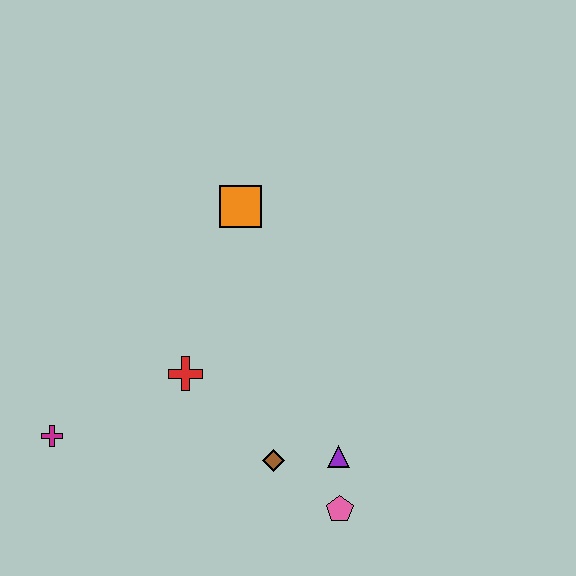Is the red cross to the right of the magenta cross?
Yes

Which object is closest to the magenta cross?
The red cross is closest to the magenta cross.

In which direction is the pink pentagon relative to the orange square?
The pink pentagon is below the orange square.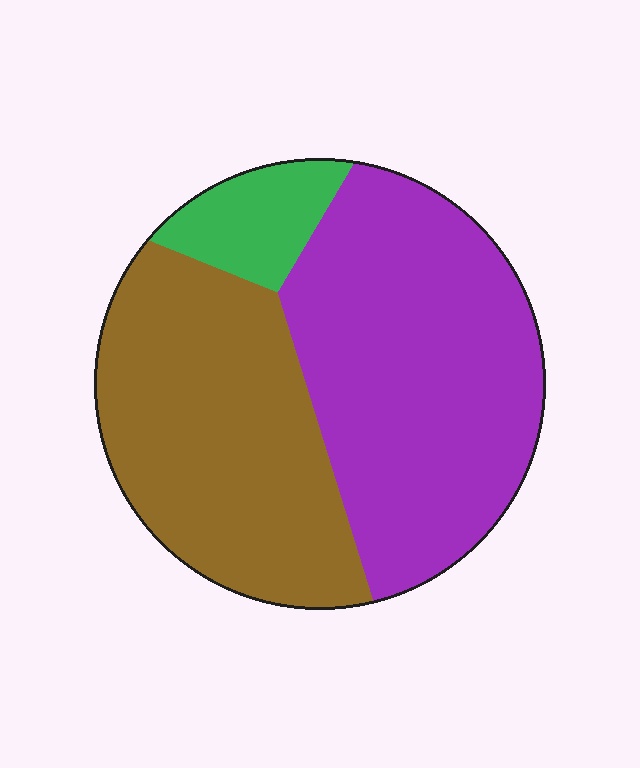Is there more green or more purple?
Purple.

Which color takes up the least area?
Green, at roughly 10%.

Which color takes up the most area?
Purple, at roughly 50%.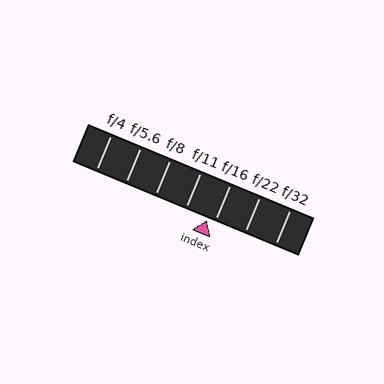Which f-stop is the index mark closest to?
The index mark is closest to f/16.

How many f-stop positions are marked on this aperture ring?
There are 7 f-stop positions marked.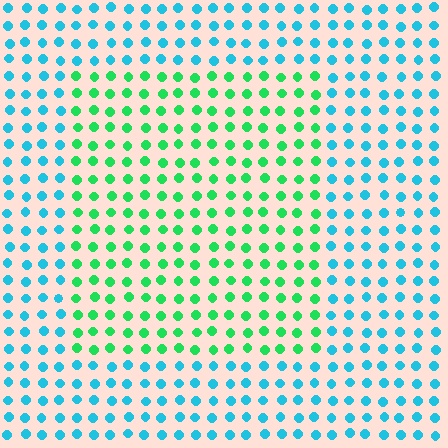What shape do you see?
I see a rectangle.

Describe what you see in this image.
The image is filled with small cyan elements in a uniform arrangement. A rectangle-shaped region is visible where the elements are tinted to a slightly different hue, forming a subtle color boundary.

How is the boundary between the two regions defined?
The boundary is defined purely by a slight shift in hue (about 51 degrees). Spacing, size, and orientation are identical on both sides.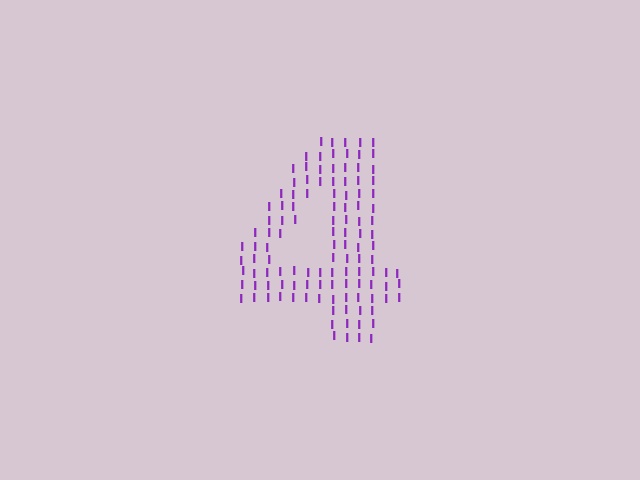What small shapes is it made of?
It is made of small letter I's.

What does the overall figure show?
The overall figure shows the digit 4.